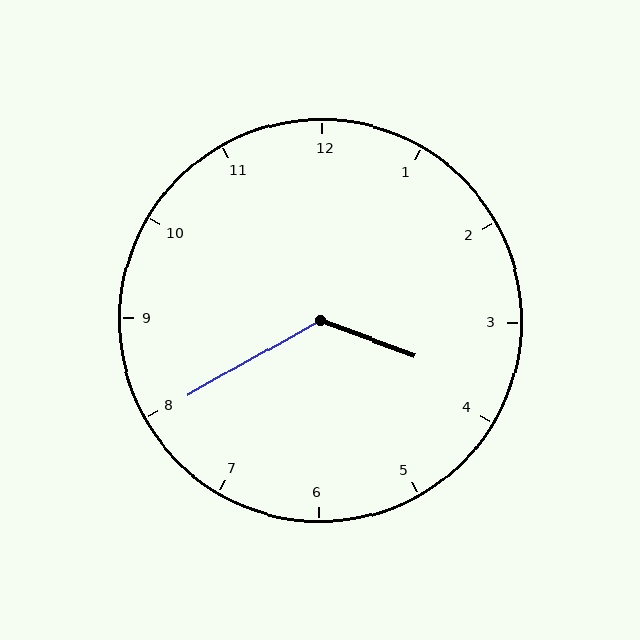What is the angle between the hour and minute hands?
Approximately 130 degrees.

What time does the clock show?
3:40.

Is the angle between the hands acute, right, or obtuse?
It is obtuse.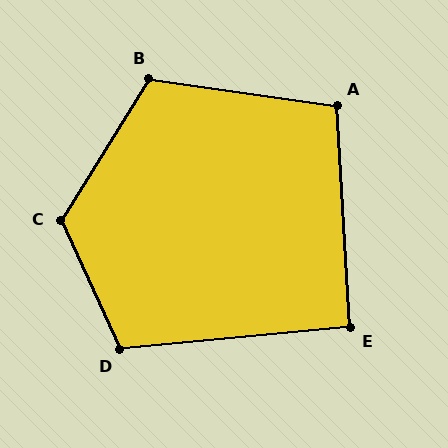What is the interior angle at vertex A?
Approximately 102 degrees (obtuse).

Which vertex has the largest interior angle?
C, at approximately 124 degrees.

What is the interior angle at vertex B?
Approximately 114 degrees (obtuse).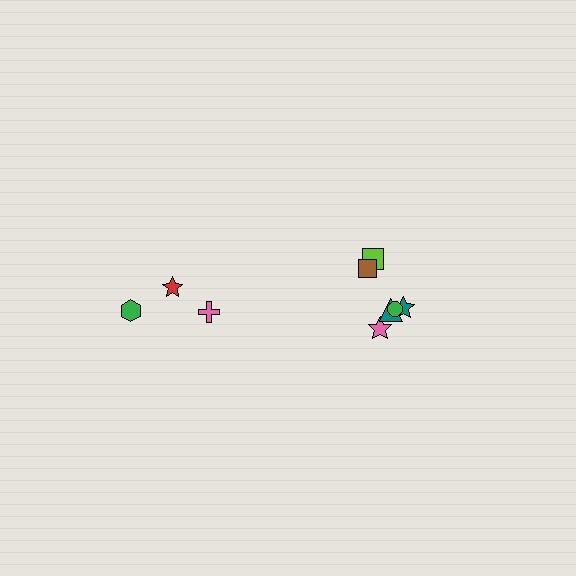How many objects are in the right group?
There are 6 objects.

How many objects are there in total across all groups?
There are 9 objects.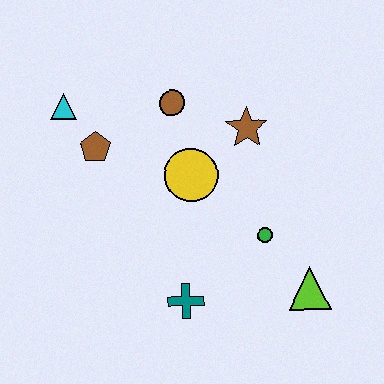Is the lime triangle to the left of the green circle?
No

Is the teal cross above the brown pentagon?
No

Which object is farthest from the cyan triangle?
The lime triangle is farthest from the cyan triangle.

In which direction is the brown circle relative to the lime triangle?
The brown circle is above the lime triangle.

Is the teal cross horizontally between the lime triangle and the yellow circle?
No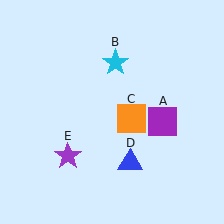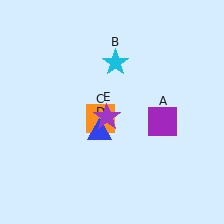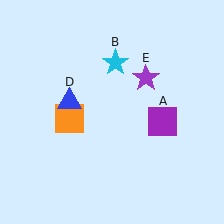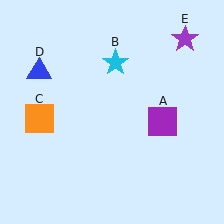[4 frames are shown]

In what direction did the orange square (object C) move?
The orange square (object C) moved left.